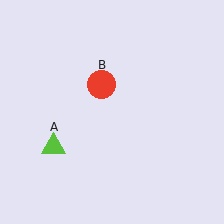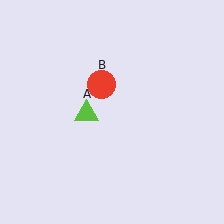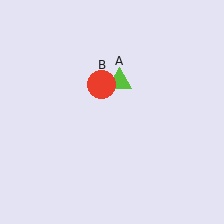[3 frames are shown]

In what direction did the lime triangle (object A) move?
The lime triangle (object A) moved up and to the right.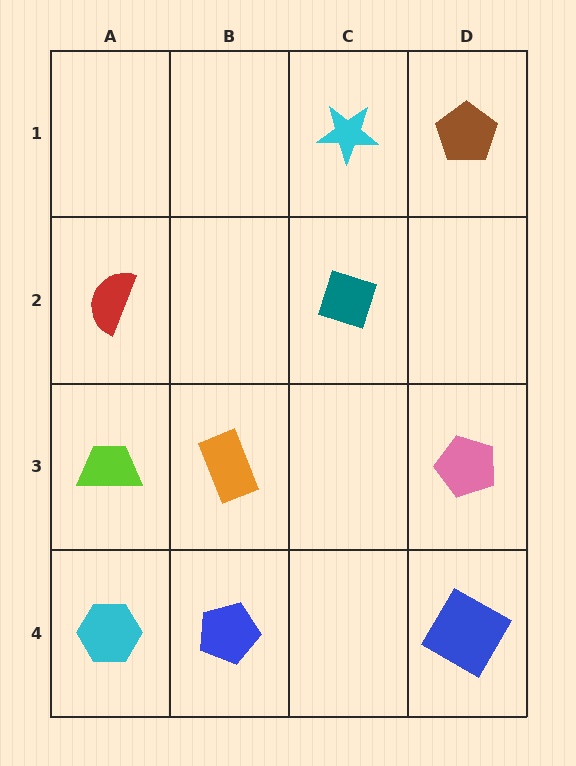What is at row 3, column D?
A pink pentagon.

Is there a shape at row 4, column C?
No, that cell is empty.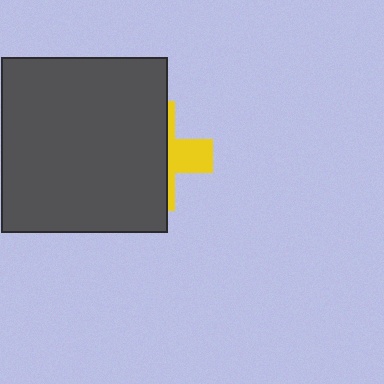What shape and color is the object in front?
The object in front is a dark gray rectangle.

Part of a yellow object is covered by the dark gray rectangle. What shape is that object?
It is a cross.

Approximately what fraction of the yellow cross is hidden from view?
Roughly 66% of the yellow cross is hidden behind the dark gray rectangle.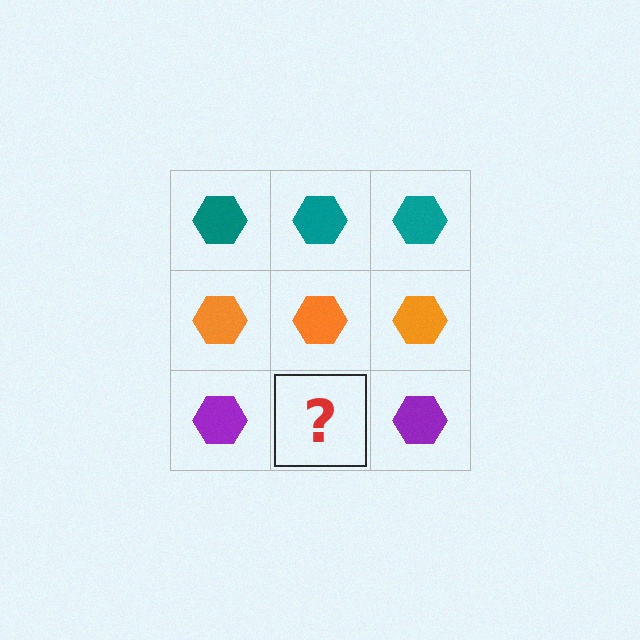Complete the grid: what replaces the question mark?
The question mark should be replaced with a purple hexagon.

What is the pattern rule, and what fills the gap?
The rule is that each row has a consistent color. The gap should be filled with a purple hexagon.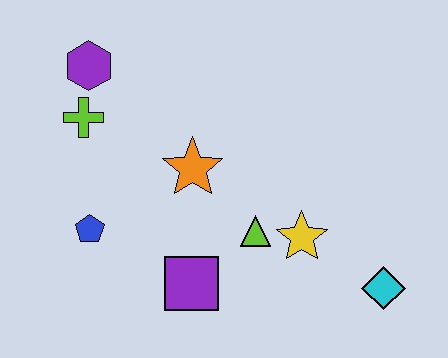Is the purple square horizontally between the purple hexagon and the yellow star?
Yes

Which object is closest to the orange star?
The lime triangle is closest to the orange star.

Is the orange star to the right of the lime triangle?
No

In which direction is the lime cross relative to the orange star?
The lime cross is to the left of the orange star.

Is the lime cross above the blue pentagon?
Yes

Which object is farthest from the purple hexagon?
The cyan diamond is farthest from the purple hexagon.